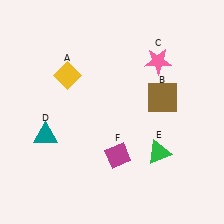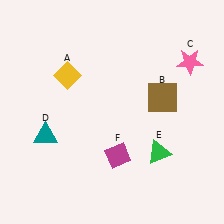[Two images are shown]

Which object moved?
The pink star (C) moved right.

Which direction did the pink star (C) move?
The pink star (C) moved right.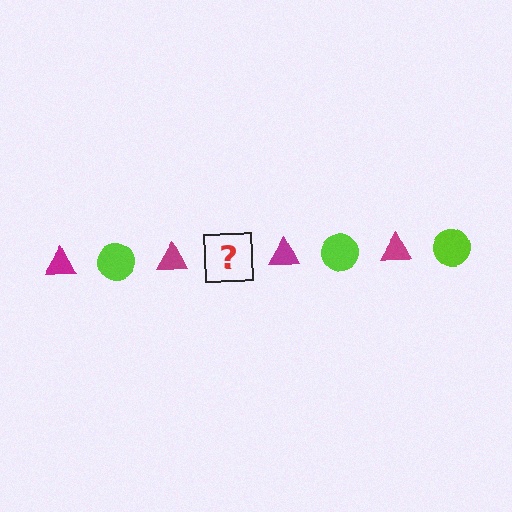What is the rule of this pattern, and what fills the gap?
The rule is that the pattern alternates between magenta triangle and lime circle. The gap should be filled with a lime circle.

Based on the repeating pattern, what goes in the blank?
The blank should be a lime circle.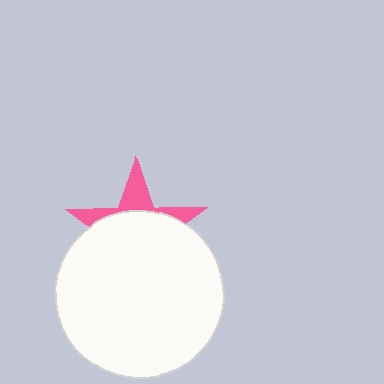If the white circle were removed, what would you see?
You would see the complete pink star.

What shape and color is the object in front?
The object in front is a white circle.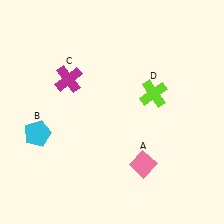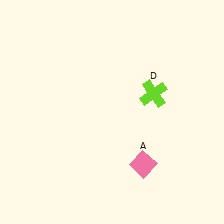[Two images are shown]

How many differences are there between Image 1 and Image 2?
There are 2 differences between the two images.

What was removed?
The magenta cross (C), the cyan pentagon (B) were removed in Image 2.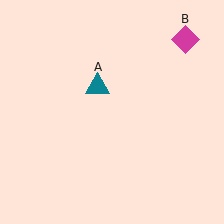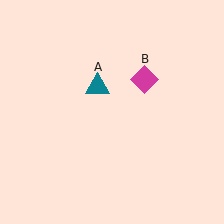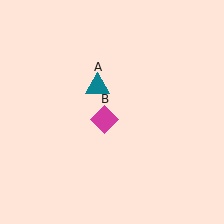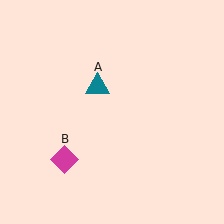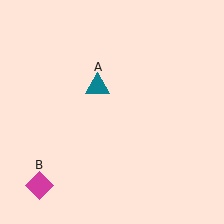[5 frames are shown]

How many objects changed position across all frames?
1 object changed position: magenta diamond (object B).